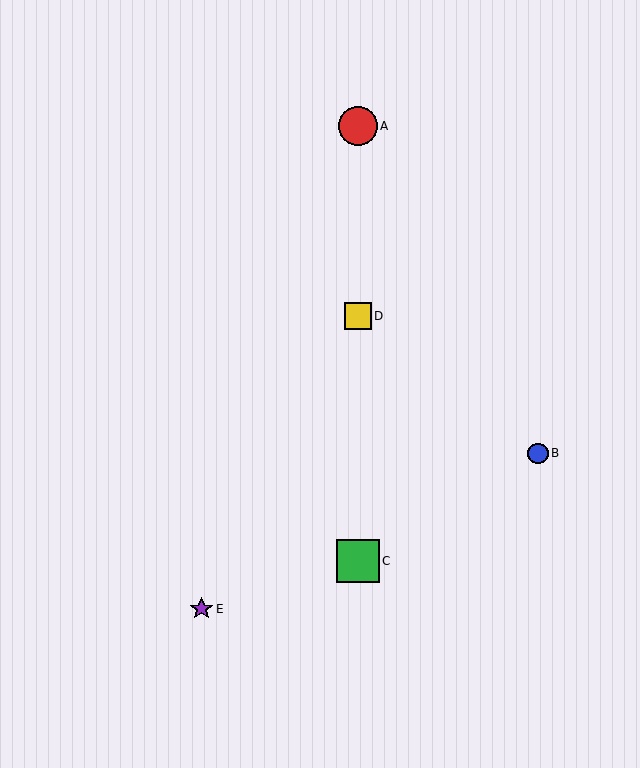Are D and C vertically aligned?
Yes, both are at x≈358.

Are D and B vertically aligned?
No, D is at x≈358 and B is at x≈538.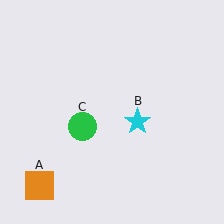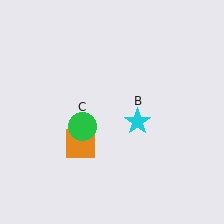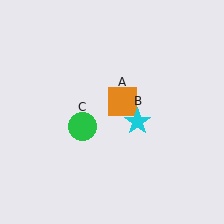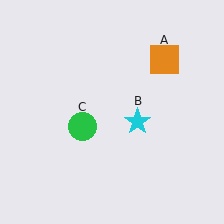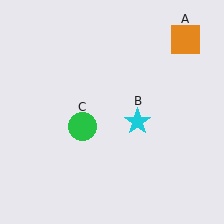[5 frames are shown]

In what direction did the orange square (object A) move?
The orange square (object A) moved up and to the right.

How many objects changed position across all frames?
1 object changed position: orange square (object A).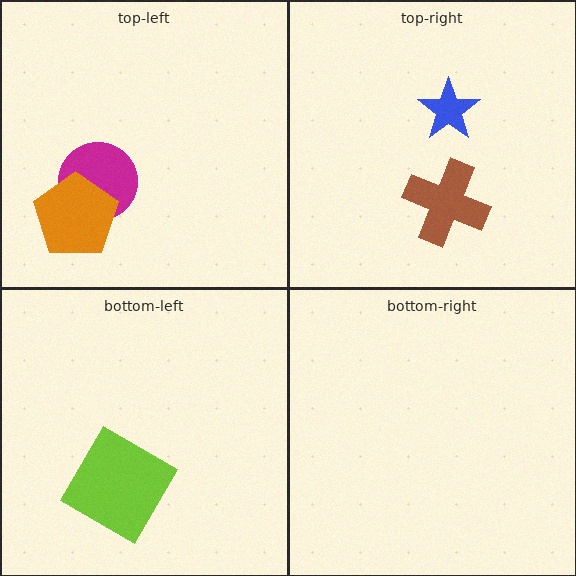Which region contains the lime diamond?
The bottom-left region.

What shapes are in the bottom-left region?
The lime diamond.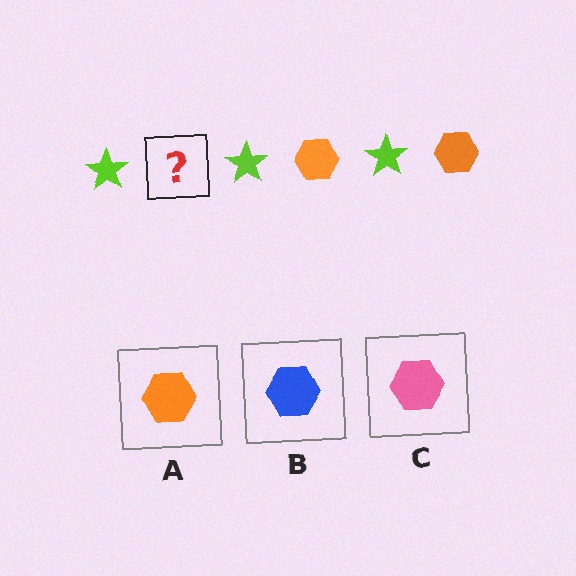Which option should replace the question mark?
Option A.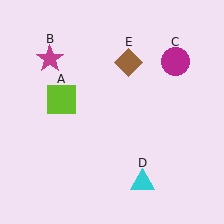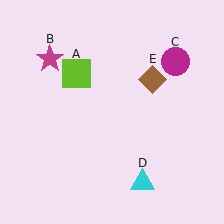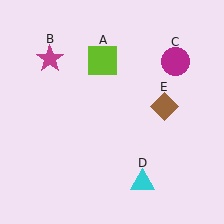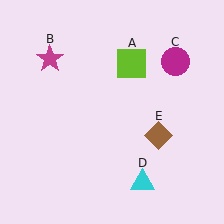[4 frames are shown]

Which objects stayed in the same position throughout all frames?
Magenta star (object B) and magenta circle (object C) and cyan triangle (object D) remained stationary.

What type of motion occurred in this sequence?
The lime square (object A), brown diamond (object E) rotated clockwise around the center of the scene.